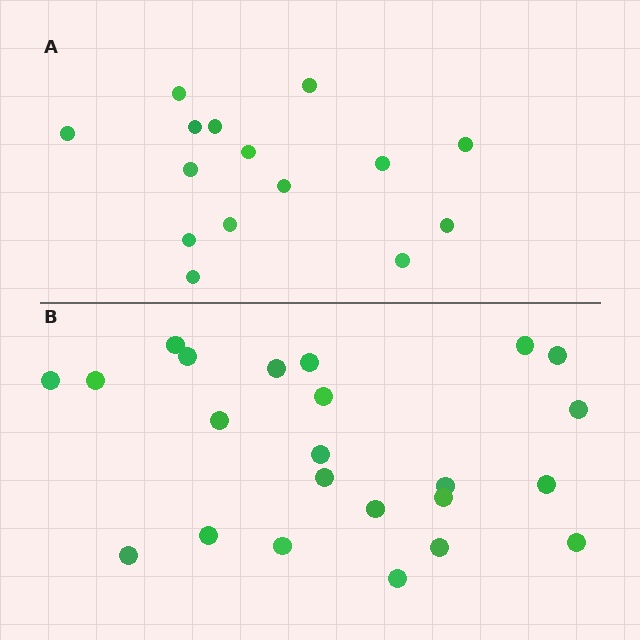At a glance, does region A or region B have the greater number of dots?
Region B (the bottom region) has more dots.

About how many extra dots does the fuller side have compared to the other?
Region B has roughly 8 or so more dots than region A.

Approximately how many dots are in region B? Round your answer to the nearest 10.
About 20 dots. (The exact count is 23, which rounds to 20.)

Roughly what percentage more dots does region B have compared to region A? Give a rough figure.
About 55% more.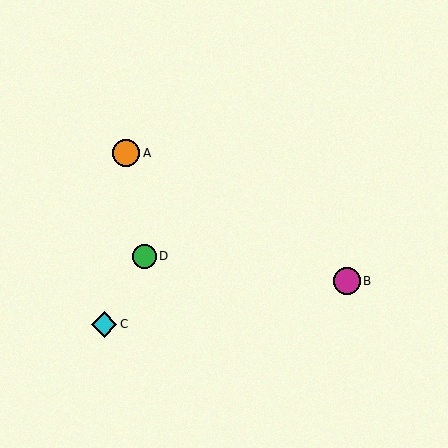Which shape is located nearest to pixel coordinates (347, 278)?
The magenta circle (labeled B) at (347, 281) is nearest to that location.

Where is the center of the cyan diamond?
The center of the cyan diamond is at (104, 324).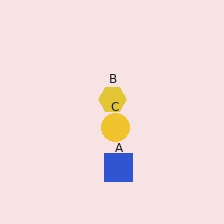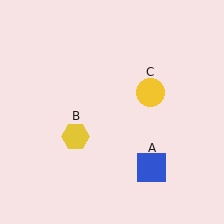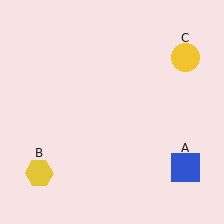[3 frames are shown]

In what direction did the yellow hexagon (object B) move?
The yellow hexagon (object B) moved down and to the left.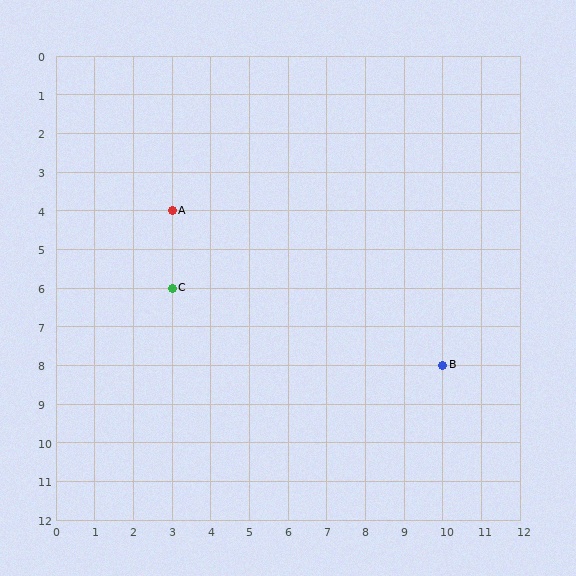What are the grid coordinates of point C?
Point C is at grid coordinates (3, 6).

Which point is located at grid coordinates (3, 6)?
Point C is at (3, 6).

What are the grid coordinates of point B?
Point B is at grid coordinates (10, 8).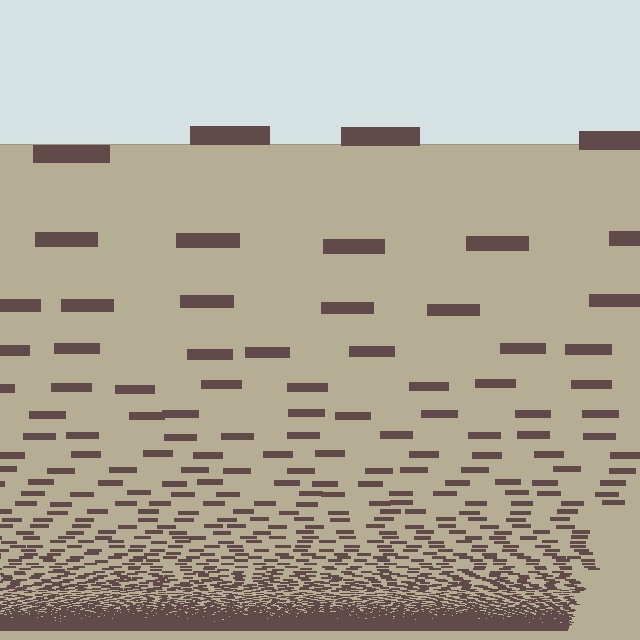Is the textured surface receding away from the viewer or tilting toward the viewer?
The surface appears to tilt toward the viewer. Texture elements get larger and sparser toward the top.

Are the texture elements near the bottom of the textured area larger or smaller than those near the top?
Smaller. The gradient is inverted — elements near the bottom are smaller and denser.